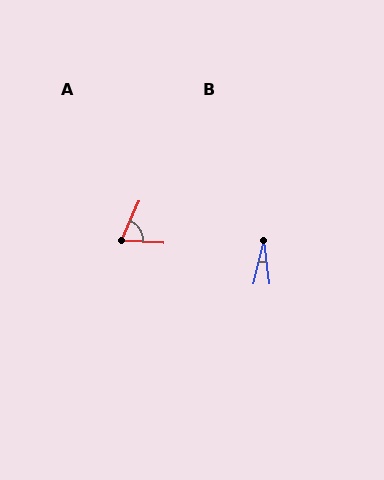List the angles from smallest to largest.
B (21°), A (69°).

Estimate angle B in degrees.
Approximately 21 degrees.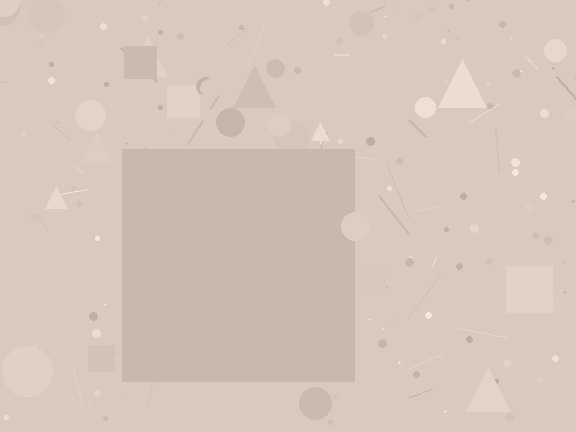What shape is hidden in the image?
A square is hidden in the image.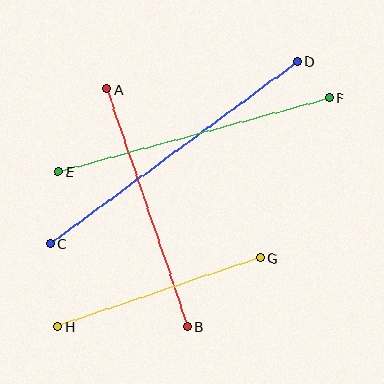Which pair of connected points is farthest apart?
Points C and D are farthest apart.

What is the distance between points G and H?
The distance is approximately 214 pixels.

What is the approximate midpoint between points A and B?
The midpoint is at approximately (147, 208) pixels.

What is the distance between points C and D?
The distance is approximately 307 pixels.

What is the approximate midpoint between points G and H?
The midpoint is at approximately (159, 292) pixels.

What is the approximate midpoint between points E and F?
The midpoint is at approximately (194, 135) pixels.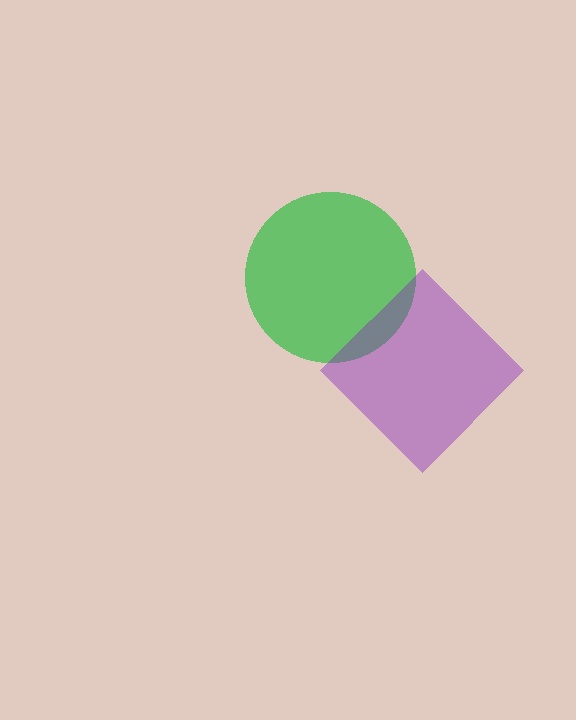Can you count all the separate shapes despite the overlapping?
Yes, there are 2 separate shapes.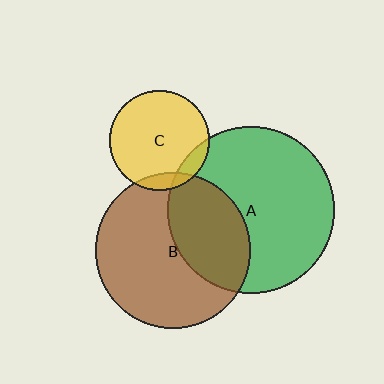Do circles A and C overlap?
Yes.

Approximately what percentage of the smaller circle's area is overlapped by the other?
Approximately 10%.